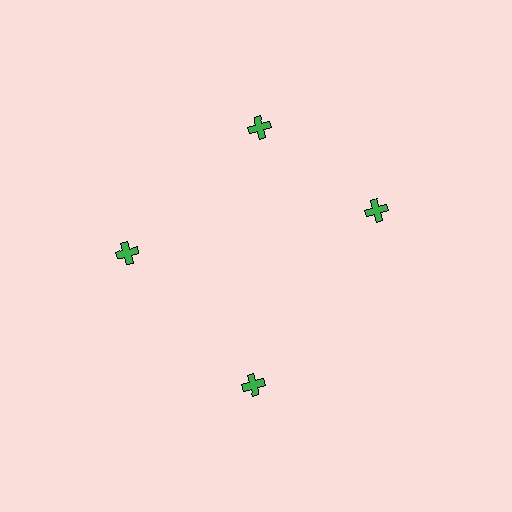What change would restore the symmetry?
The symmetry would be restored by rotating it back into even spacing with its neighbors so that all 4 crosses sit at equal angles and equal distance from the center.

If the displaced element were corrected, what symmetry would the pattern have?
It would have 4-fold rotational symmetry — the pattern would map onto itself every 90 degrees.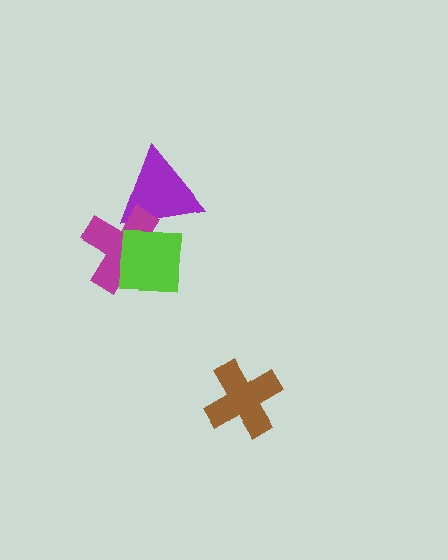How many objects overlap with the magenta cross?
2 objects overlap with the magenta cross.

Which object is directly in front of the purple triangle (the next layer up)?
The magenta cross is directly in front of the purple triangle.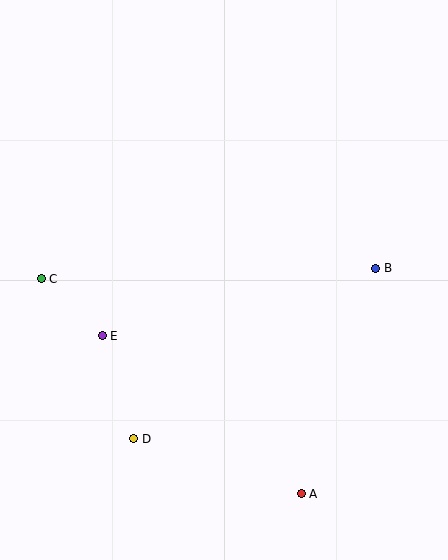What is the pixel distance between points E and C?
The distance between E and C is 84 pixels.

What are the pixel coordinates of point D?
Point D is at (134, 439).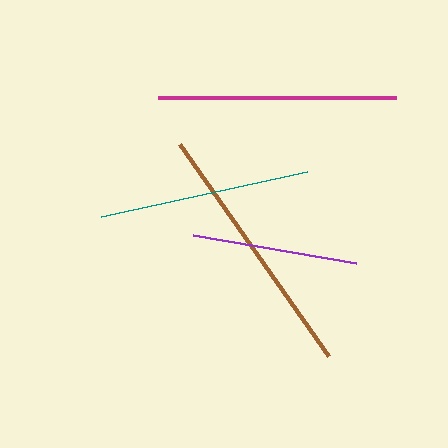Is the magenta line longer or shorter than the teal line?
The magenta line is longer than the teal line.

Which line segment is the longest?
The brown line is the longest at approximately 259 pixels.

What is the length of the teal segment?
The teal segment is approximately 211 pixels long.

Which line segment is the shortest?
The purple line is the shortest at approximately 165 pixels.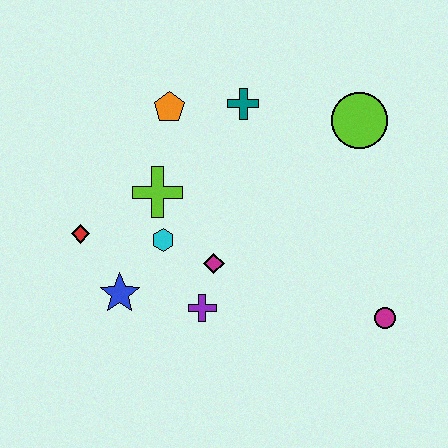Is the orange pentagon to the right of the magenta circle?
No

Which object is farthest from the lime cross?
The magenta circle is farthest from the lime cross.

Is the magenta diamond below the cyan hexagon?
Yes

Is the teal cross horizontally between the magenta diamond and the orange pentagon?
No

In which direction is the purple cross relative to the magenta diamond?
The purple cross is below the magenta diamond.